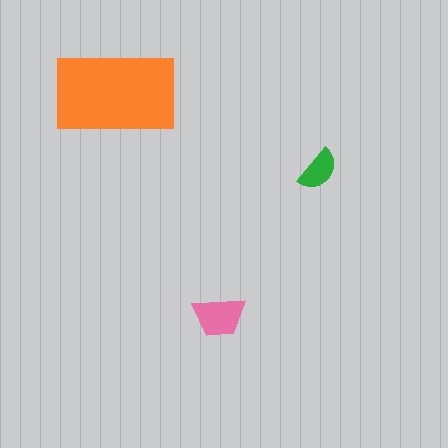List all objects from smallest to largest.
The green semicircle, the pink trapezoid, the orange rectangle.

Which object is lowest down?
The pink trapezoid is bottommost.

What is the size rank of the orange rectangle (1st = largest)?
1st.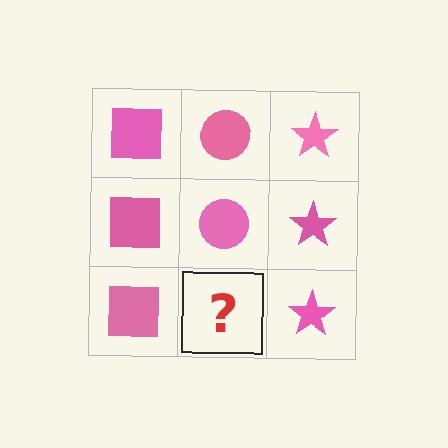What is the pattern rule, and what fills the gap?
The rule is that each column has a consistent shape. The gap should be filled with a pink circle.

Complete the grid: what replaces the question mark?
The question mark should be replaced with a pink circle.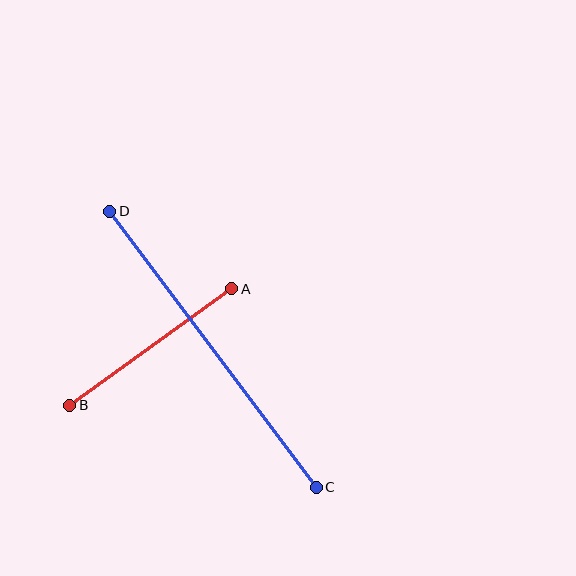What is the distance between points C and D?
The distance is approximately 345 pixels.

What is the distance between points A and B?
The distance is approximately 199 pixels.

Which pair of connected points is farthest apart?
Points C and D are farthest apart.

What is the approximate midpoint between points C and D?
The midpoint is at approximately (213, 349) pixels.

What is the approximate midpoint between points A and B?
The midpoint is at approximately (151, 347) pixels.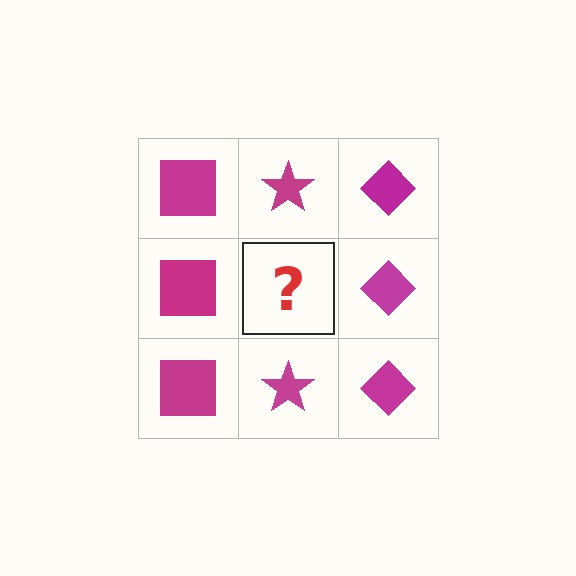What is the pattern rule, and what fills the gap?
The rule is that each column has a consistent shape. The gap should be filled with a magenta star.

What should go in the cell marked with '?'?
The missing cell should contain a magenta star.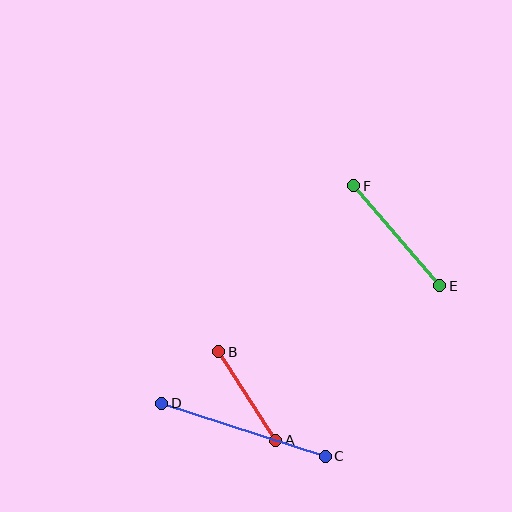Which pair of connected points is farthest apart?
Points C and D are farthest apart.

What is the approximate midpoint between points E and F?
The midpoint is at approximately (397, 236) pixels.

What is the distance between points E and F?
The distance is approximately 132 pixels.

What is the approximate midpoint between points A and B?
The midpoint is at approximately (247, 396) pixels.